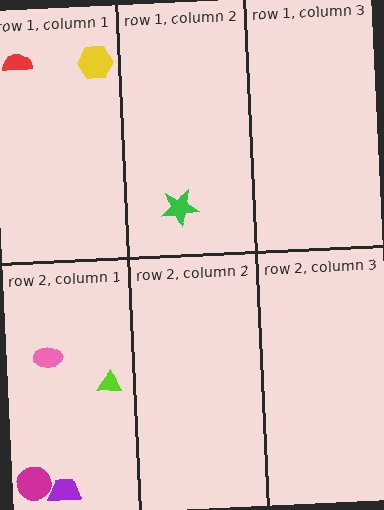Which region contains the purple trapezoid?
The row 2, column 1 region.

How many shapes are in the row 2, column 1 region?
4.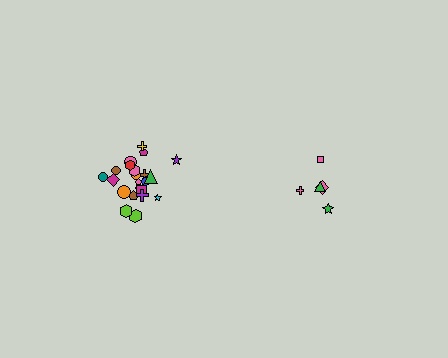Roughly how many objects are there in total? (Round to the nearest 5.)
Roughly 25 objects in total.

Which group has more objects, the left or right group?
The left group.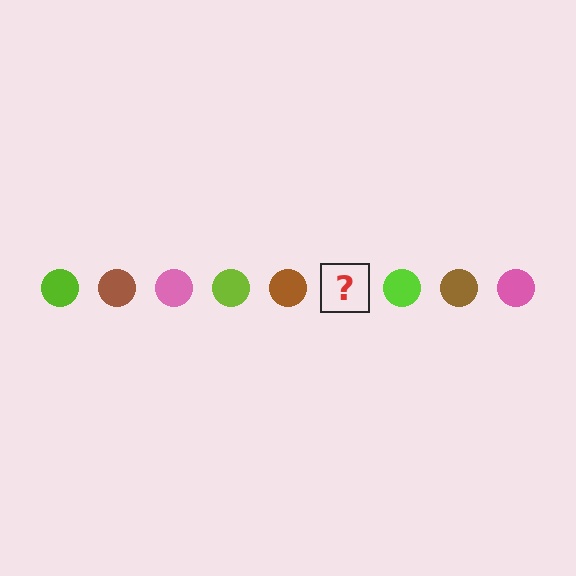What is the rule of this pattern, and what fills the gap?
The rule is that the pattern cycles through lime, brown, pink circles. The gap should be filled with a pink circle.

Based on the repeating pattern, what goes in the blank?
The blank should be a pink circle.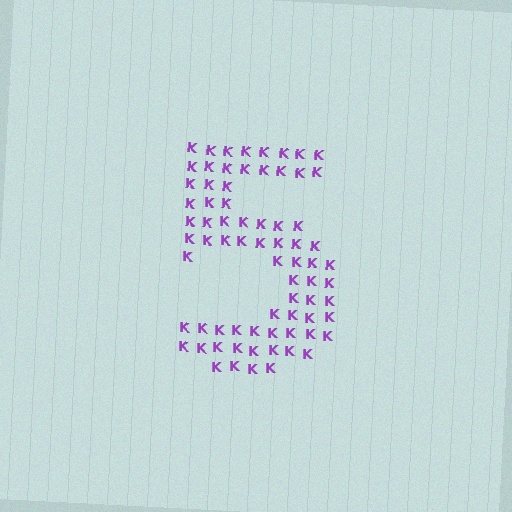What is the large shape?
The large shape is the digit 5.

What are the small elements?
The small elements are letter K's.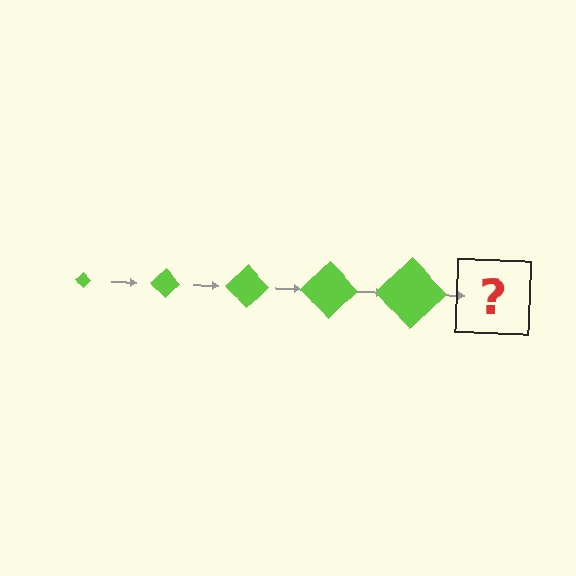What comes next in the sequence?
The next element should be a lime diamond, larger than the previous one.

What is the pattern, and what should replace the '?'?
The pattern is that the diamond gets progressively larger each step. The '?' should be a lime diamond, larger than the previous one.